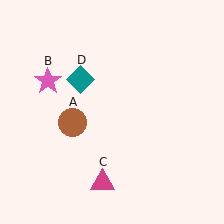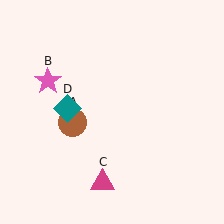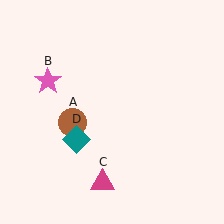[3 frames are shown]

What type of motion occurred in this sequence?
The teal diamond (object D) rotated counterclockwise around the center of the scene.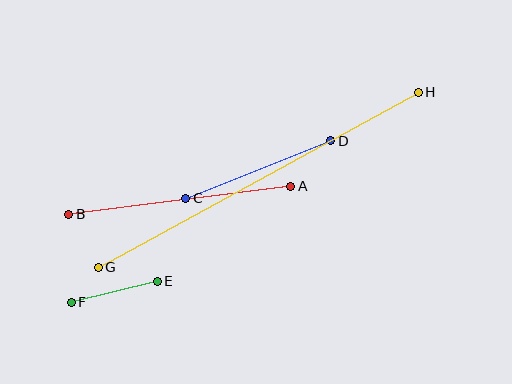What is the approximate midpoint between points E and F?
The midpoint is at approximately (114, 292) pixels.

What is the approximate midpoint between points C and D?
The midpoint is at approximately (258, 169) pixels.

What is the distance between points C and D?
The distance is approximately 156 pixels.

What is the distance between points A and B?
The distance is approximately 224 pixels.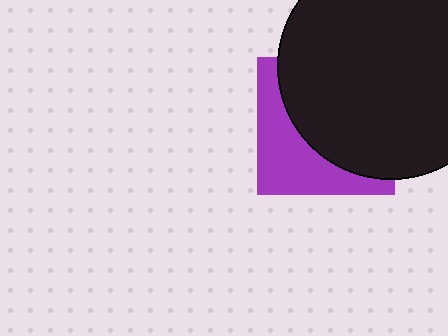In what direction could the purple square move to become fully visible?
The purple square could move toward the lower-left. That would shift it out from behind the black circle entirely.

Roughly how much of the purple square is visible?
A small part of it is visible (roughly 38%).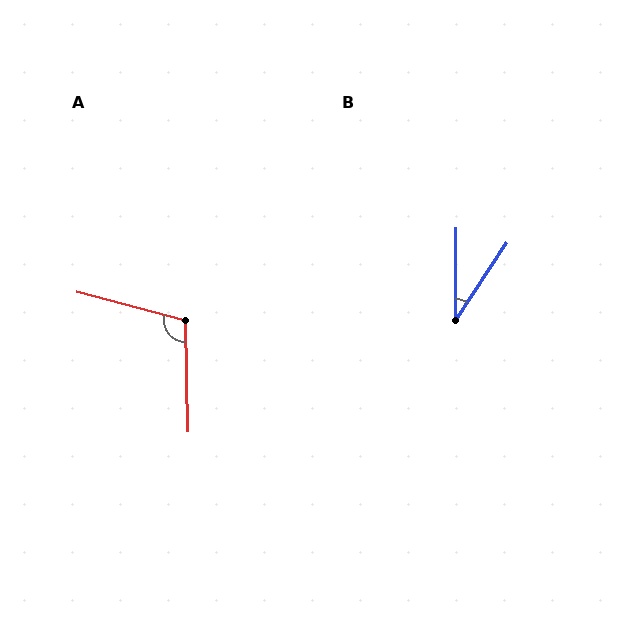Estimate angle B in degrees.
Approximately 33 degrees.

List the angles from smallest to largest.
B (33°), A (106°).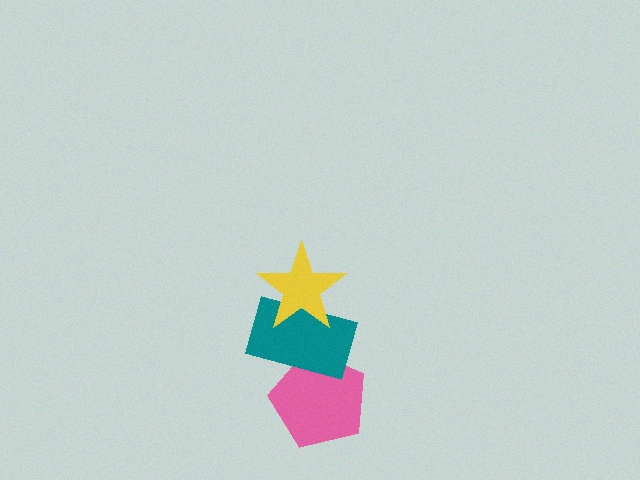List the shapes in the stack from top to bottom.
From top to bottom: the yellow star, the teal rectangle, the pink pentagon.